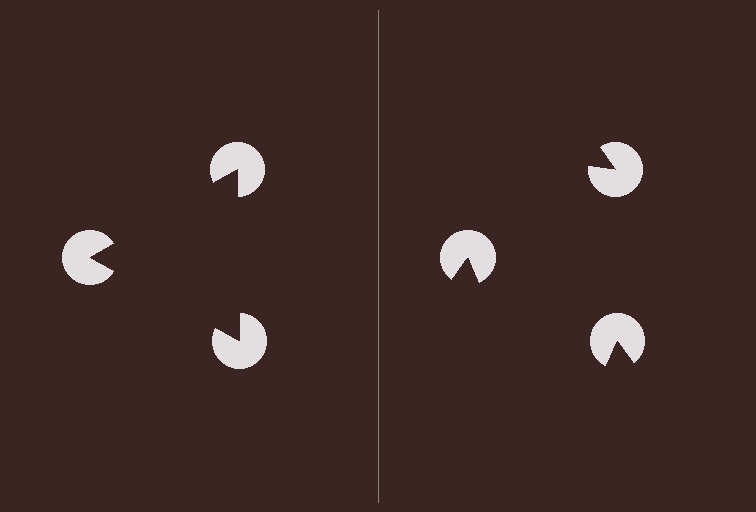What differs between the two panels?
The pac-man discs are positioned identically on both sides; only the wedge orientations differ. On the left they align to a triangle; on the right they are misaligned.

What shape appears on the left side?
An illusory triangle.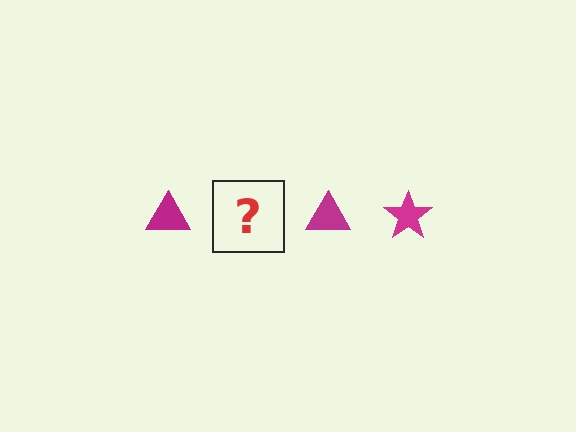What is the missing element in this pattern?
The missing element is a magenta star.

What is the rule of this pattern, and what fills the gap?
The rule is that the pattern cycles through triangle, star shapes in magenta. The gap should be filled with a magenta star.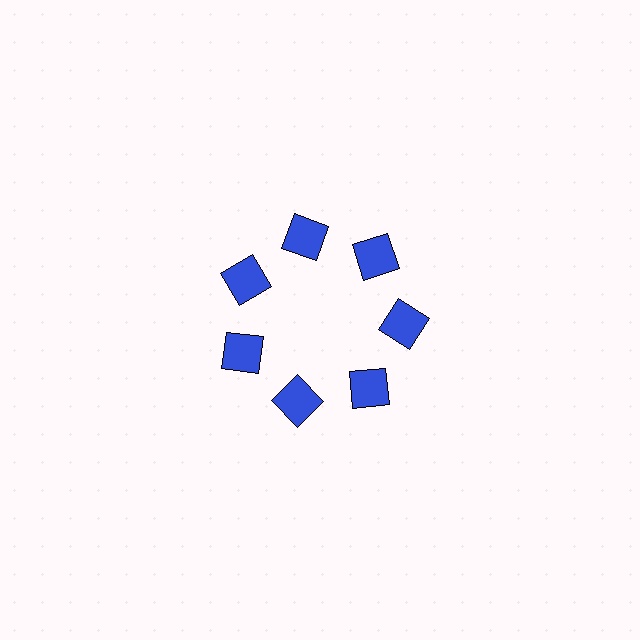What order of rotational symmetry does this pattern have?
This pattern has 7-fold rotational symmetry.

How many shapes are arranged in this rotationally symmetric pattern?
There are 7 shapes, arranged in 7 groups of 1.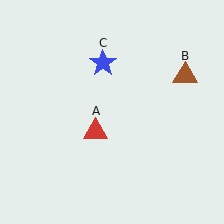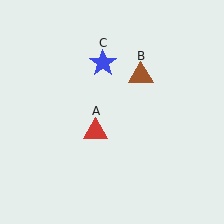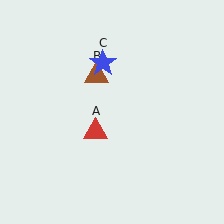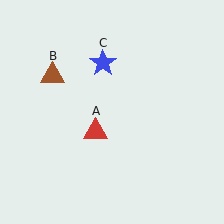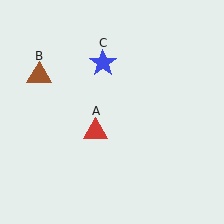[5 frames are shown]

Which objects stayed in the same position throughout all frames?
Red triangle (object A) and blue star (object C) remained stationary.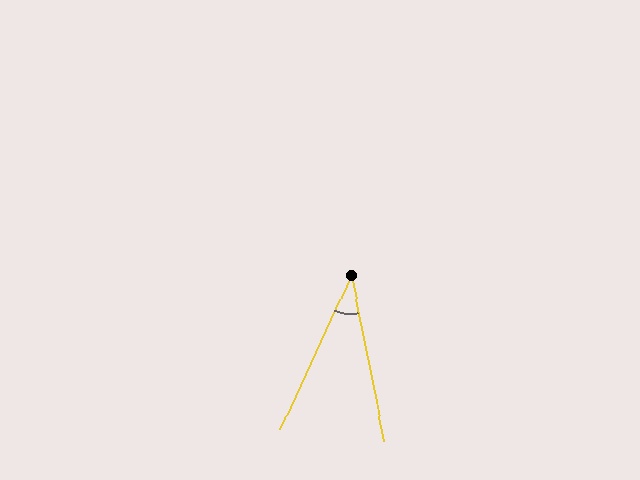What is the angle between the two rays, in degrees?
Approximately 36 degrees.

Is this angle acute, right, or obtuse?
It is acute.